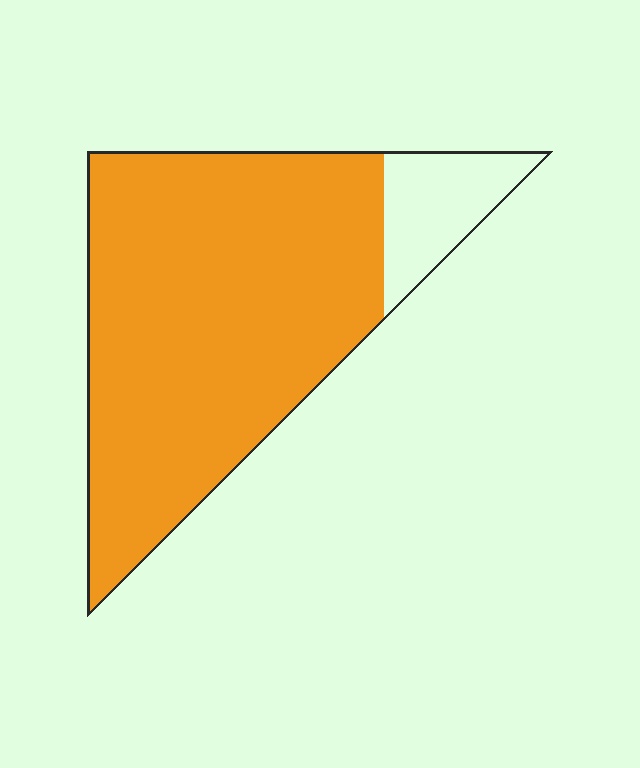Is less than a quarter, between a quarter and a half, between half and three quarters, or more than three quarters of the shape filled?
More than three quarters.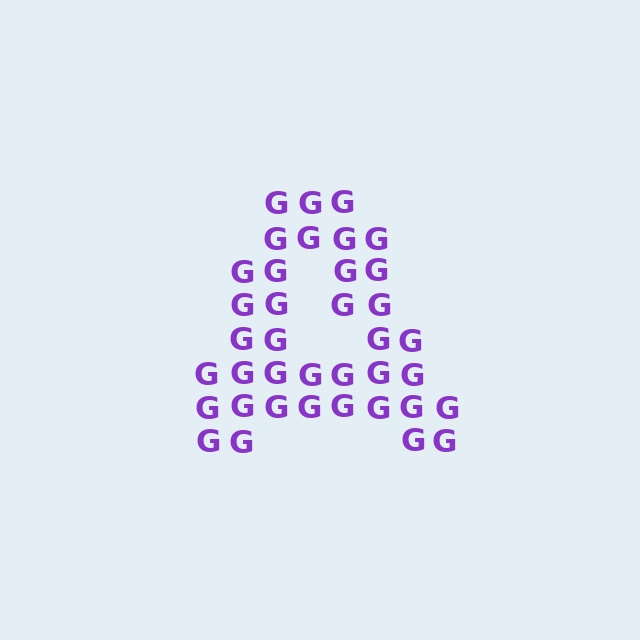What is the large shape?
The large shape is the letter A.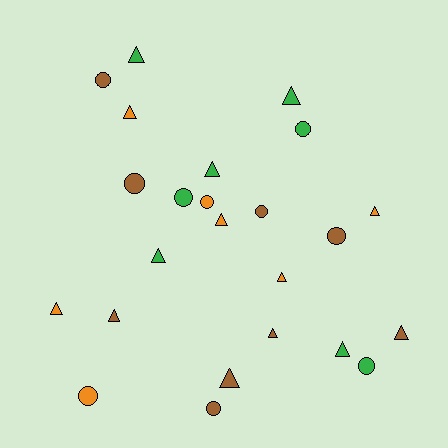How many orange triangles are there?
There are 5 orange triangles.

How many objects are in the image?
There are 24 objects.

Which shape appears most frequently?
Triangle, with 14 objects.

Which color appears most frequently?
Brown, with 9 objects.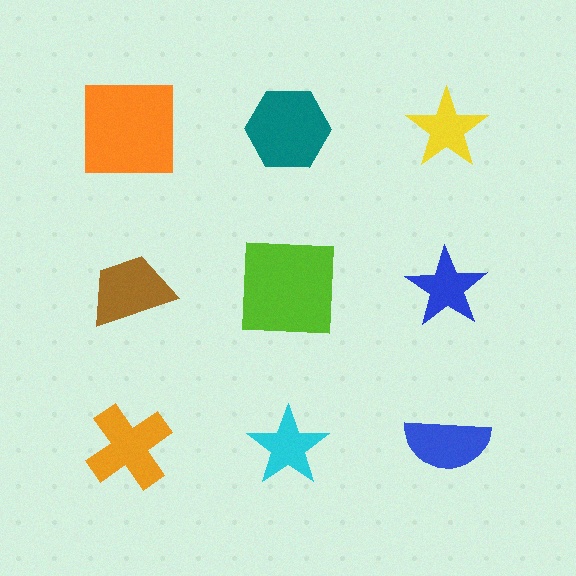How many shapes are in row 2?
3 shapes.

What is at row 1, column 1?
An orange square.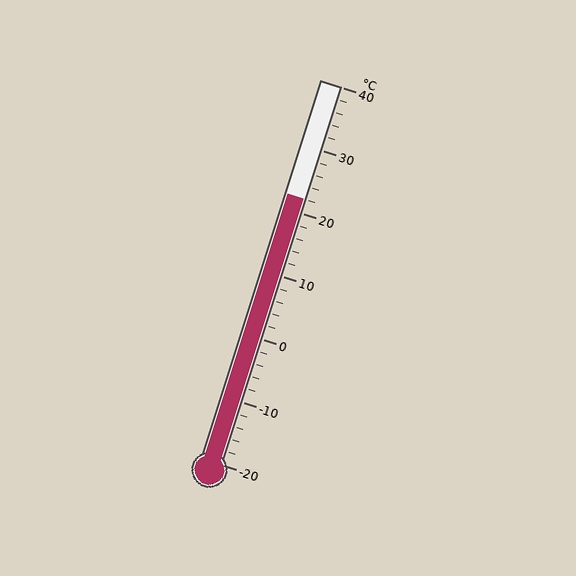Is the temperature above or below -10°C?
The temperature is above -10°C.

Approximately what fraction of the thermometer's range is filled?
The thermometer is filled to approximately 70% of its range.